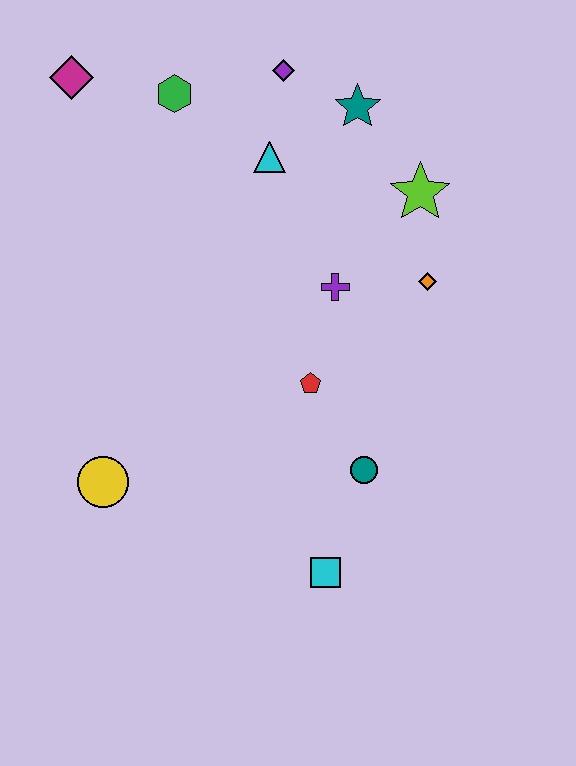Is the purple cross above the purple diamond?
No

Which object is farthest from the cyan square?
The magenta diamond is farthest from the cyan square.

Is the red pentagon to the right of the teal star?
No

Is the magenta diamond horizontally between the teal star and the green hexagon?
No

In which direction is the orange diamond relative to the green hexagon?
The orange diamond is to the right of the green hexagon.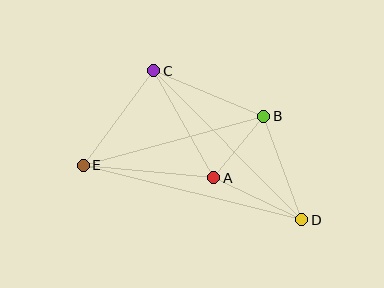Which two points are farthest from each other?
Points D and E are farthest from each other.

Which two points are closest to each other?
Points A and B are closest to each other.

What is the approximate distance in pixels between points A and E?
The distance between A and E is approximately 131 pixels.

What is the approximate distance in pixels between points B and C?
The distance between B and C is approximately 119 pixels.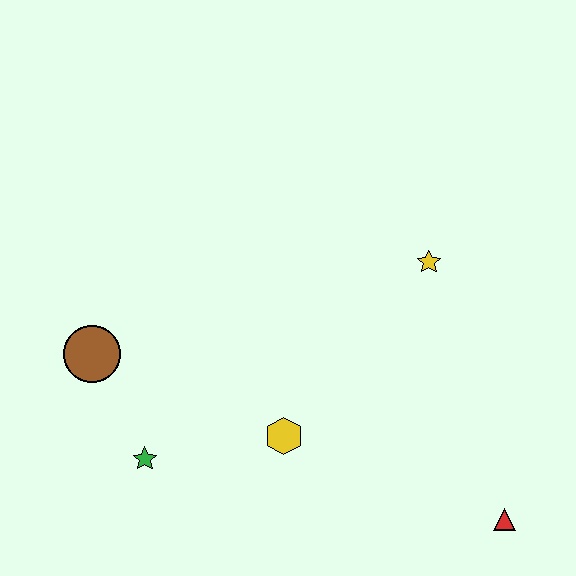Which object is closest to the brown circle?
The green star is closest to the brown circle.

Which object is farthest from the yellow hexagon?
The red triangle is farthest from the yellow hexagon.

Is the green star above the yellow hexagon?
No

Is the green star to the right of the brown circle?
Yes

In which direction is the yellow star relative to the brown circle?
The yellow star is to the right of the brown circle.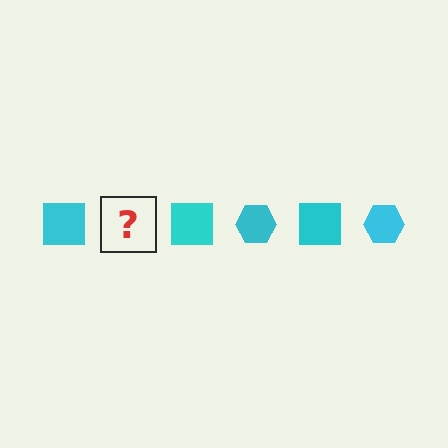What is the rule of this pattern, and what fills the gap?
The rule is that the pattern cycles through square, hexagon shapes in cyan. The gap should be filled with a cyan hexagon.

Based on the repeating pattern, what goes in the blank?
The blank should be a cyan hexagon.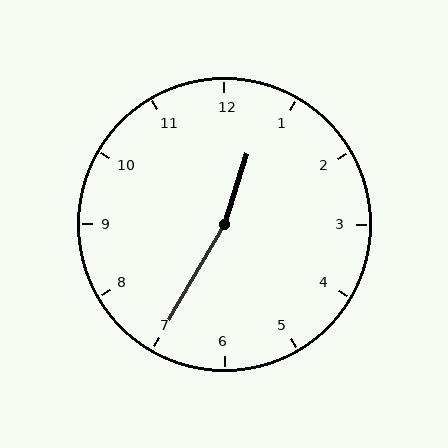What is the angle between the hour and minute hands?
Approximately 168 degrees.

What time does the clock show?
12:35.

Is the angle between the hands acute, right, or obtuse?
It is obtuse.